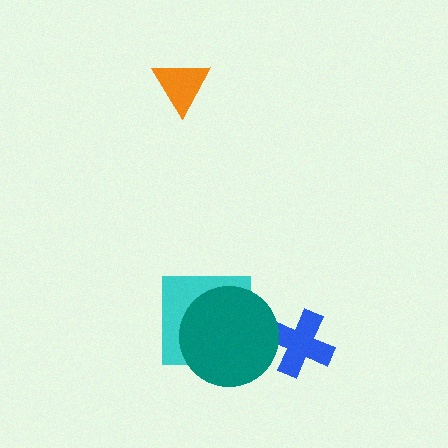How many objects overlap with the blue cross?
1 object overlaps with the blue cross.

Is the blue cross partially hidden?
Yes, it is partially covered by another shape.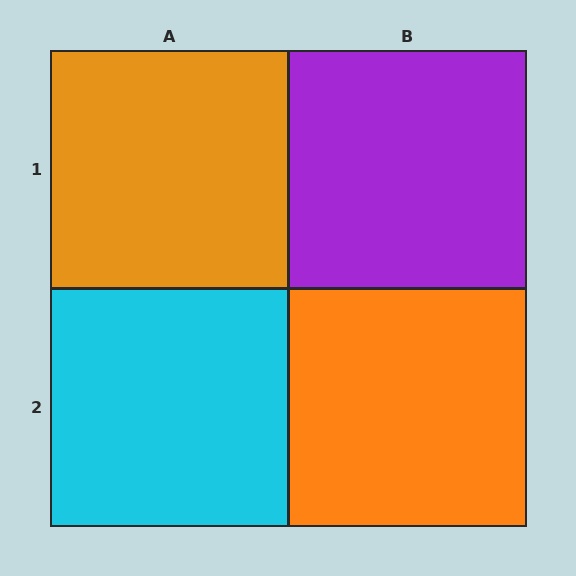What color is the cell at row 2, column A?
Cyan.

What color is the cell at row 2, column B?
Orange.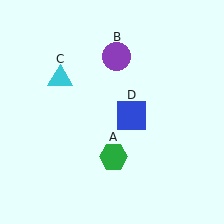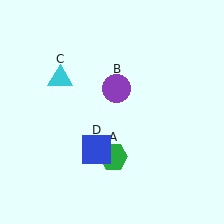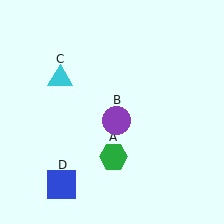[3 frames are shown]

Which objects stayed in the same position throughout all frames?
Green hexagon (object A) and cyan triangle (object C) remained stationary.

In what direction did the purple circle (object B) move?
The purple circle (object B) moved down.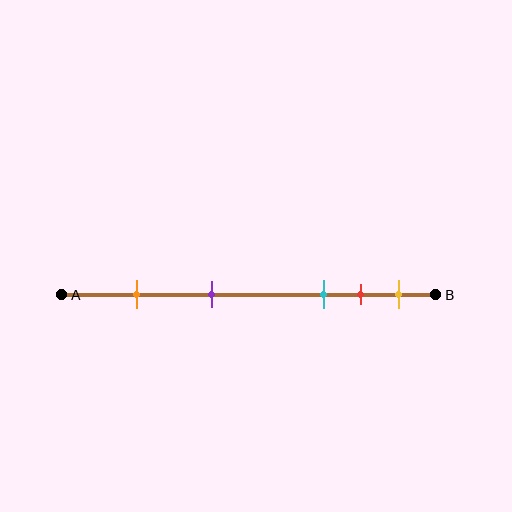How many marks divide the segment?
There are 5 marks dividing the segment.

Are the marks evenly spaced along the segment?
No, the marks are not evenly spaced.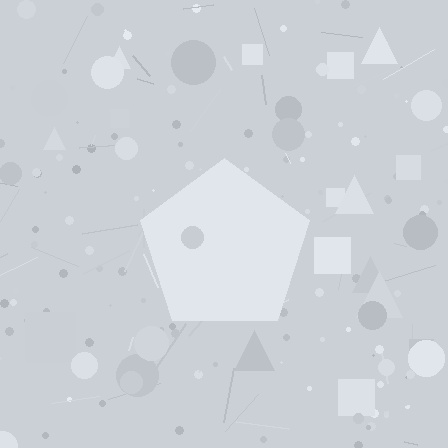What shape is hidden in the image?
A pentagon is hidden in the image.